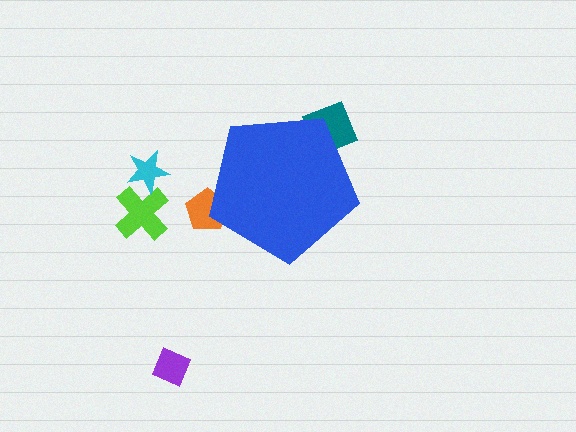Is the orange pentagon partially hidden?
Yes, the orange pentagon is partially hidden behind the blue pentagon.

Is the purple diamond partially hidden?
No, the purple diamond is fully visible.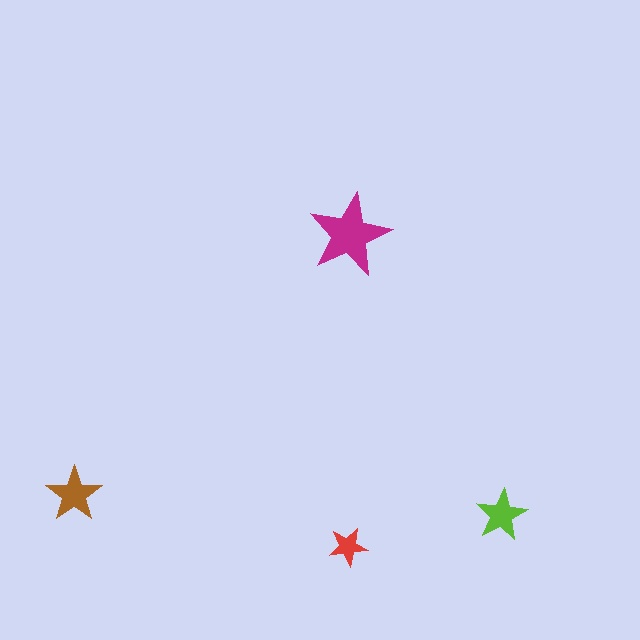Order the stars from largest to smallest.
the magenta one, the brown one, the lime one, the red one.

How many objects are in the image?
There are 4 objects in the image.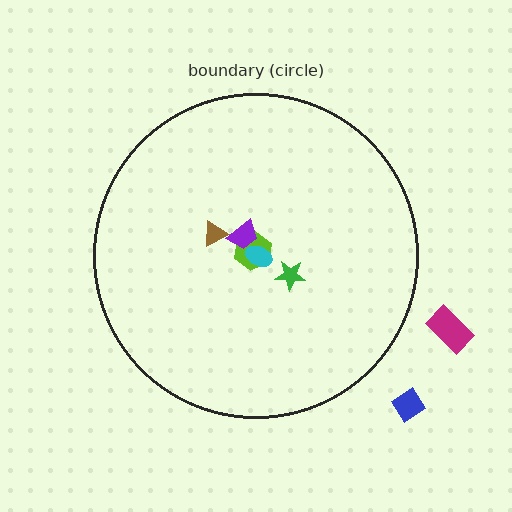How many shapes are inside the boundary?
5 inside, 2 outside.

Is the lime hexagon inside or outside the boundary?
Inside.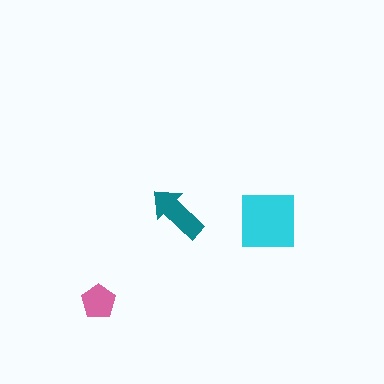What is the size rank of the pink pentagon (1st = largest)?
3rd.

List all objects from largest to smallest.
The cyan square, the teal arrow, the pink pentagon.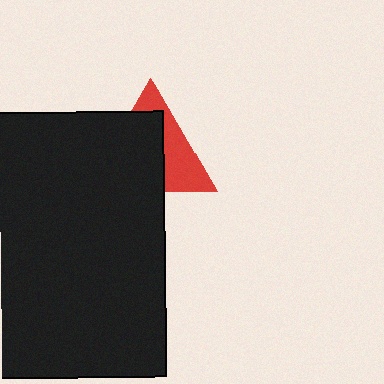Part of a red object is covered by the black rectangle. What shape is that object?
It is a triangle.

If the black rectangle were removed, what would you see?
You would see the complete red triangle.